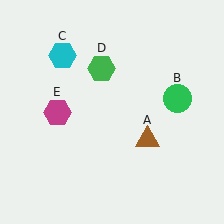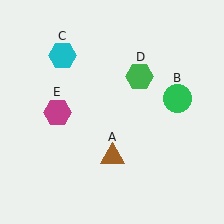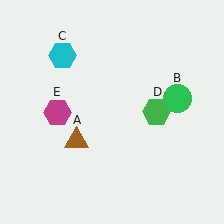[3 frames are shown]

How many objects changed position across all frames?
2 objects changed position: brown triangle (object A), green hexagon (object D).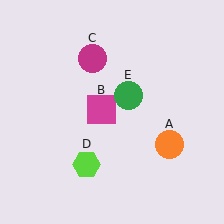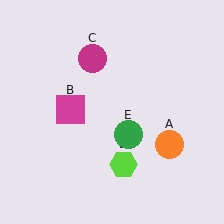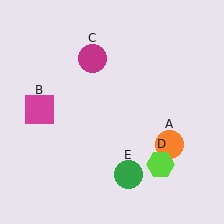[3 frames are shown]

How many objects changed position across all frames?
3 objects changed position: magenta square (object B), lime hexagon (object D), green circle (object E).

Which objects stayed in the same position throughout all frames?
Orange circle (object A) and magenta circle (object C) remained stationary.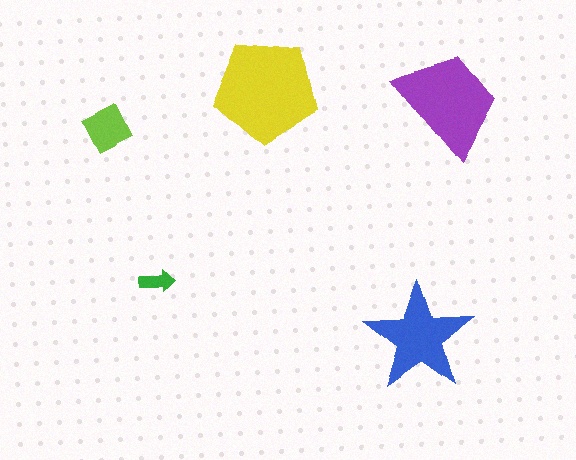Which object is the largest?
The yellow pentagon.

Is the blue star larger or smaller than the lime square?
Larger.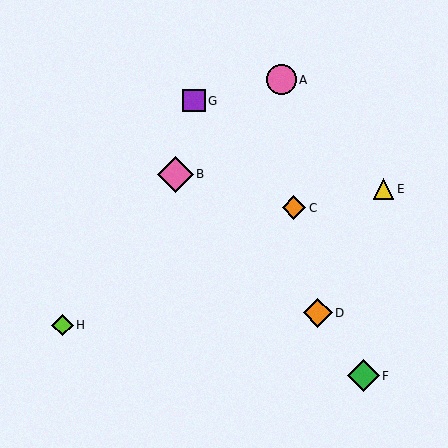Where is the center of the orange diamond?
The center of the orange diamond is at (294, 208).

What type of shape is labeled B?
Shape B is a pink diamond.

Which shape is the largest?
The pink diamond (labeled B) is the largest.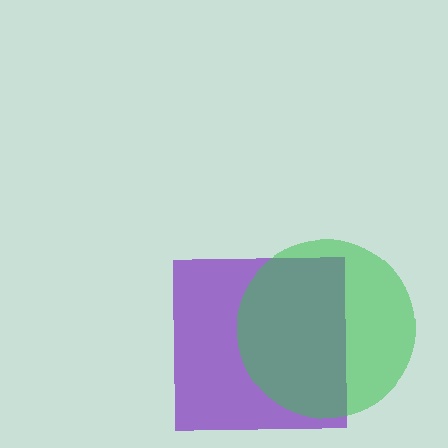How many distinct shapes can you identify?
There are 2 distinct shapes: a purple square, a green circle.